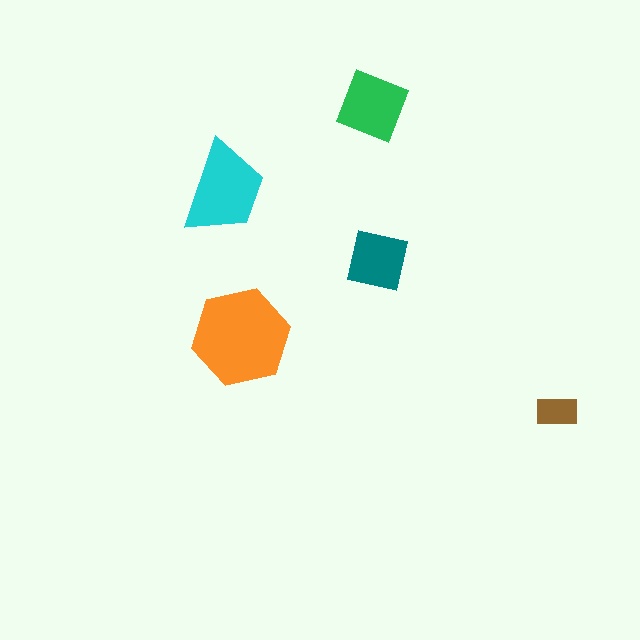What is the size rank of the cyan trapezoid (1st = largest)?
2nd.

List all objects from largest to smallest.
The orange hexagon, the cyan trapezoid, the green diamond, the teal square, the brown rectangle.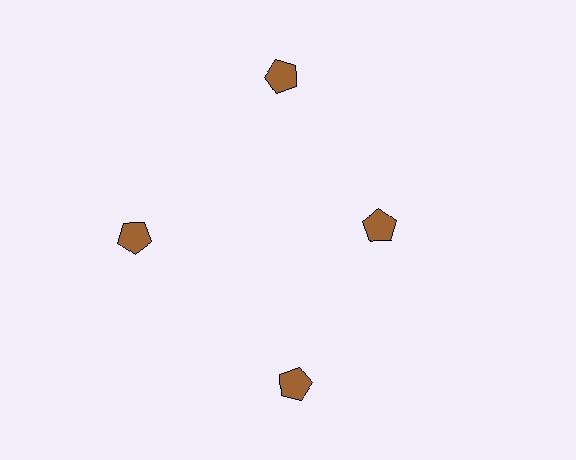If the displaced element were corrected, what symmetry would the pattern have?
It would have 4-fold rotational symmetry — the pattern would map onto itself every 90 degrees.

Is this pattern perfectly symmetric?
No. The 4 brown pentagons are arranged in a ring, but one element near the 3 o'clock position is pulled inward toward the center, breaking the 4-fold rotational symmetry.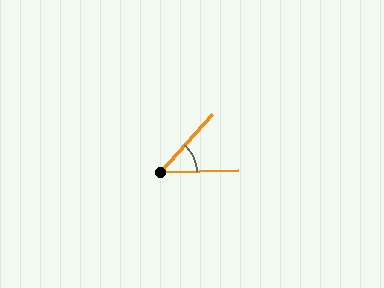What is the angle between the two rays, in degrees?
Approximately 46 degrees.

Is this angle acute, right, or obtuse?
It is acute.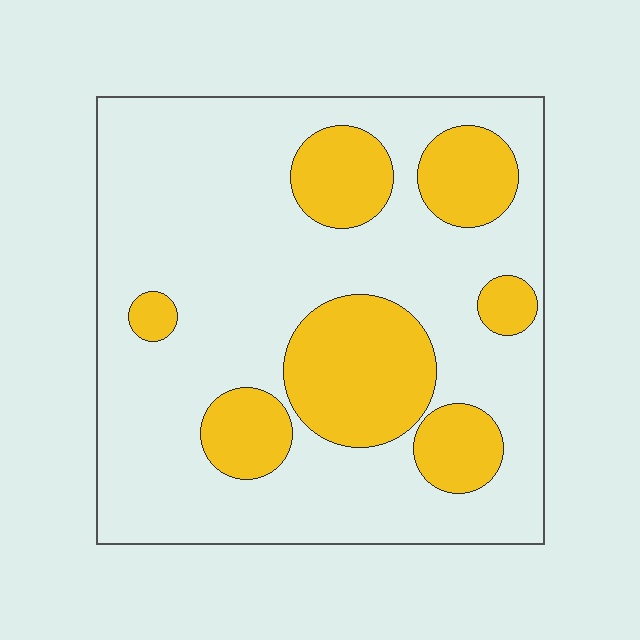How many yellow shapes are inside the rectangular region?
7.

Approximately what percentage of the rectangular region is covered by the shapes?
Approximately 25%.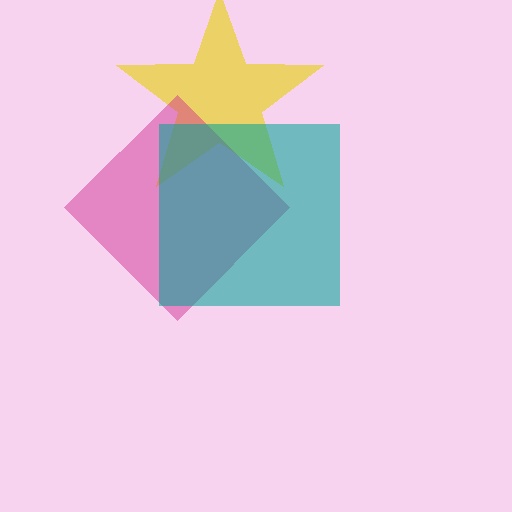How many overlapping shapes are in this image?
There are 3 overlapping shapes in the image.